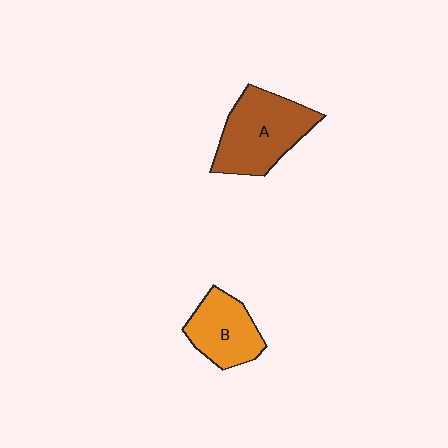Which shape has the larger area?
Shape A (brown).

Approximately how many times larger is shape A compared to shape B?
Approximately 1.4 times.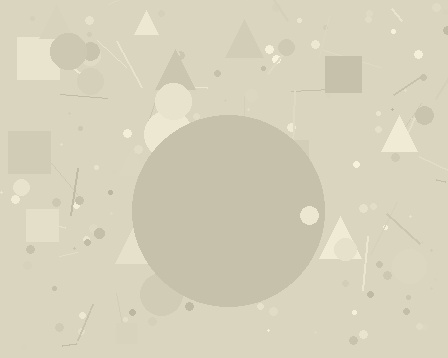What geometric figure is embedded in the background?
A circle is embedded in the background.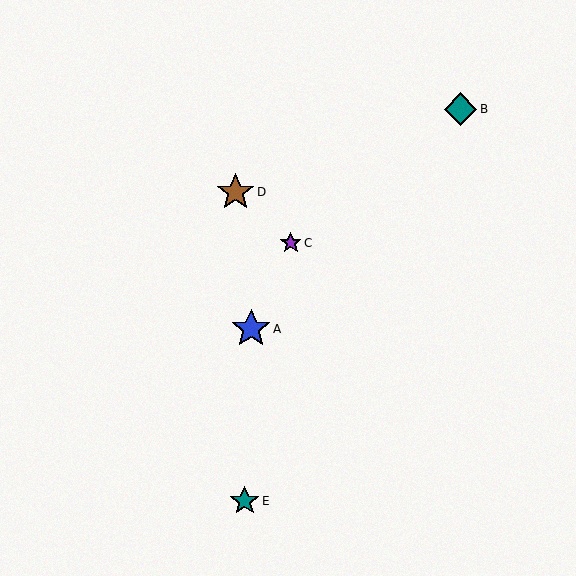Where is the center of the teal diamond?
The center of the teal diamond is at (460, 109).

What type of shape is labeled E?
Shape E is a teal star.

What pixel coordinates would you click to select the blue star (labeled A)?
Click at (251, 329) to select the blue star A.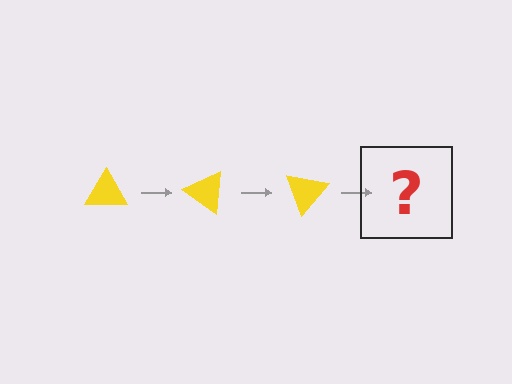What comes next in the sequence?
The next element should be a yellow triangle rotated 105 degrees.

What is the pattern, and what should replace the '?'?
The pattern is that the triangle rotates 35 degrees each step. The '?' should be a yellow triangle rotated 105 degrees.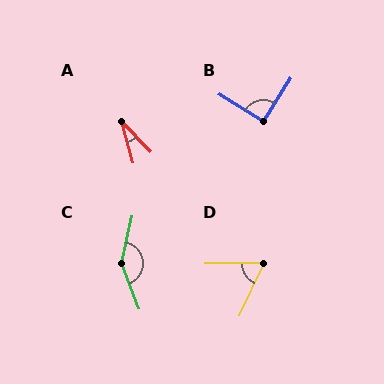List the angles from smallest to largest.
A (28°), D (65°), B (91°), C (146°).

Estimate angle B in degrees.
Approximately 91 degrees.